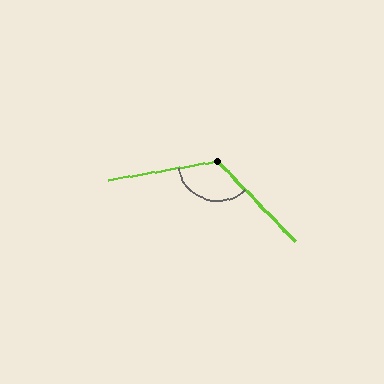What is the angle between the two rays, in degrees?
Approximately 124 degrees.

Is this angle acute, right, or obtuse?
It is obtuse.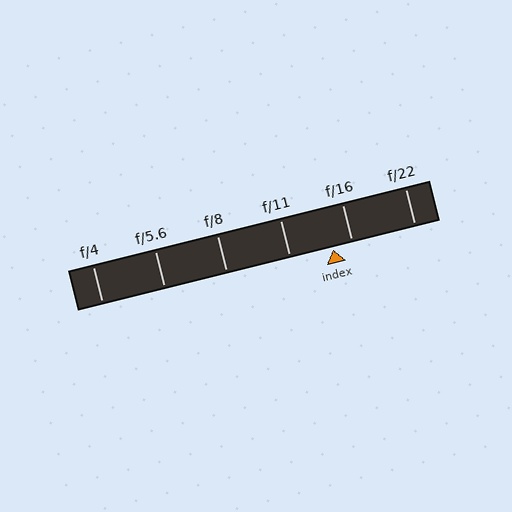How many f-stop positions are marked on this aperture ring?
There are 6 f-stop positions marked.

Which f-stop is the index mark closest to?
The index mark is closest to f/16.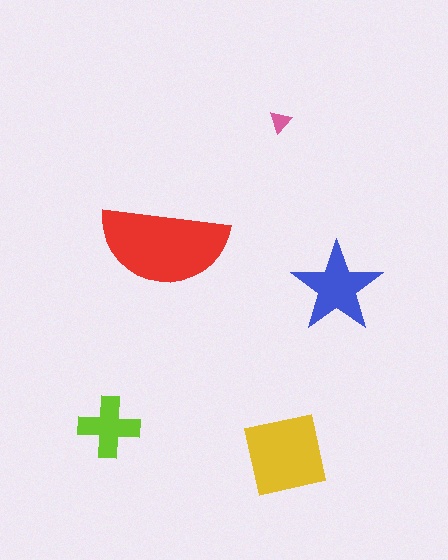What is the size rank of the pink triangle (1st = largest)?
5th.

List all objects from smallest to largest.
The pink triangle, the lime cross, the blue star, the yellow square, the red semicircle.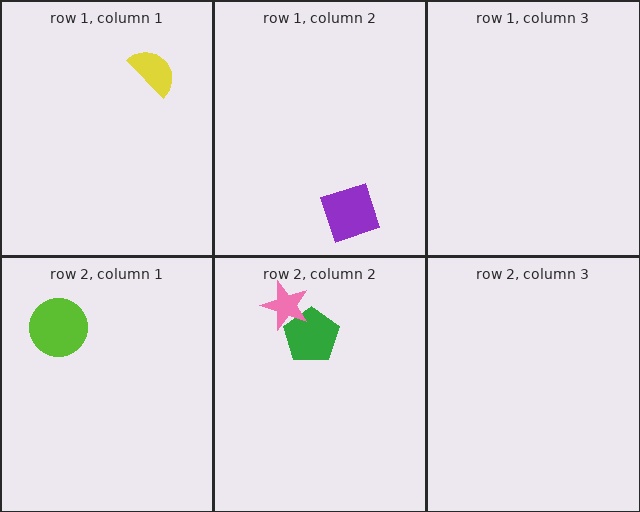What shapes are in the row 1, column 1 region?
The yellow semicircle.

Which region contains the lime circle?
The row 2, column 1 region.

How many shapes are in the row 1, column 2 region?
1.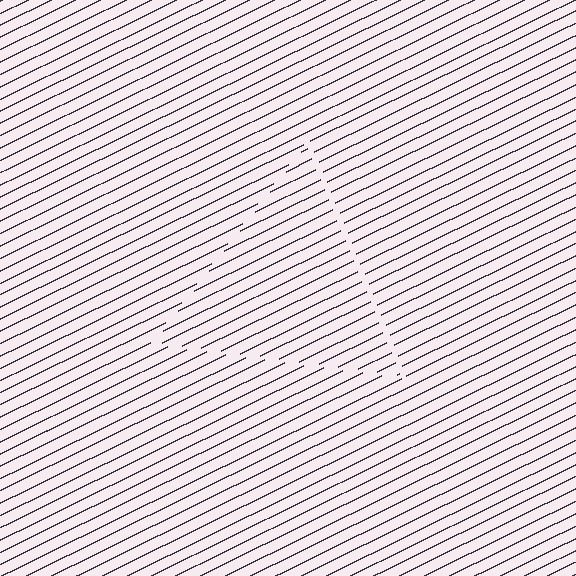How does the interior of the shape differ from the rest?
The interior of the shape contains the same grating, shifted by half a period — the contour is defined by the phase discontinuity where line-ends from the inner and outer gratings abut.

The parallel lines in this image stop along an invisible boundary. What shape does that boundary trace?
An illusory triangle. The interior of the shape contains the same grating, shifted by half a period — the contour is defined by the phase discontinuity where line-ends from the inner and outer gratings abut.